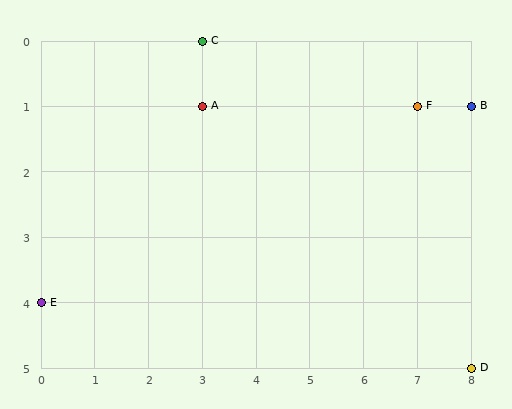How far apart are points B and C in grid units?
Points B and C are 5 columns and 1 row apart (about 5.1 grid units diagonally).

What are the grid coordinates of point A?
Point A is at grid coordinates (3, 1).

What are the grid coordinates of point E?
Point E is at grid coordinates (0, 4).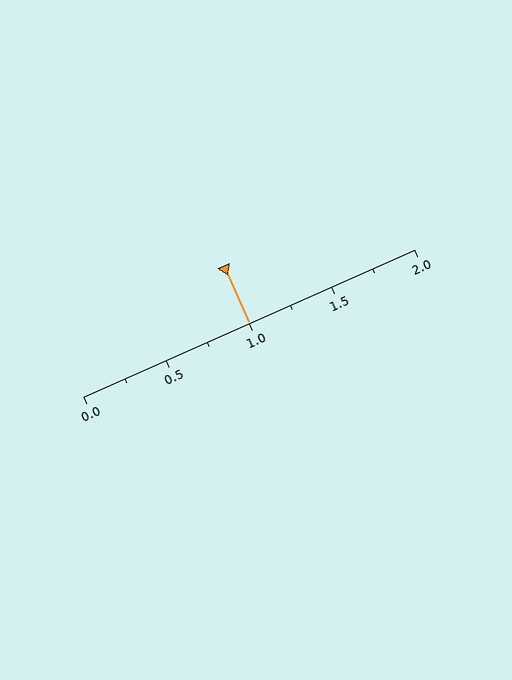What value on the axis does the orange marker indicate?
The marker indicates approximately 1.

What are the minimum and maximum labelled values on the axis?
The axis runs from 0.0 to 2.0.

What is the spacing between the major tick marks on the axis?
The major ticks are spaced 0.5 apart.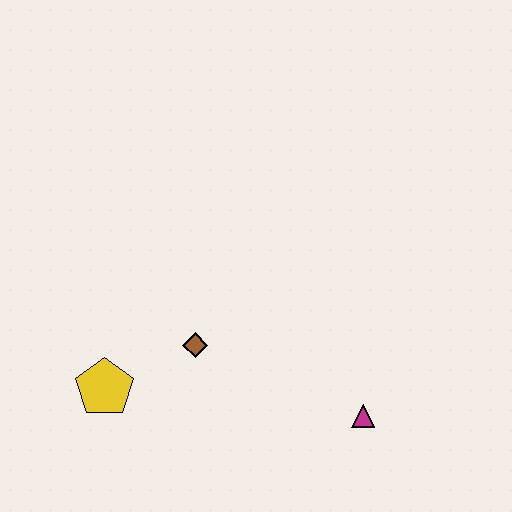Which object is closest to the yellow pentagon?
The brown diamond is closest to the yellow pentagon.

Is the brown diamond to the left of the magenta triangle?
Yes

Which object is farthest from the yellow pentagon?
The magenta triangle is farthest from the yellow pentagon.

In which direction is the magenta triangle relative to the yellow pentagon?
The magenta triangle is to the right of the yellow pentagon.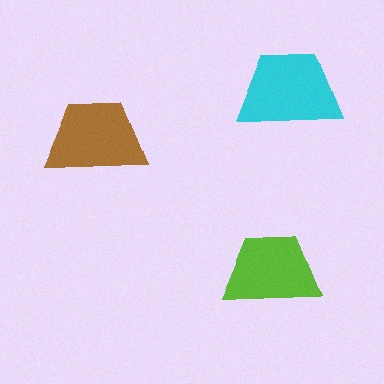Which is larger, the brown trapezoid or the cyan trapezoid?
The cyan one.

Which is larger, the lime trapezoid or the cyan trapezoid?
The cyan one.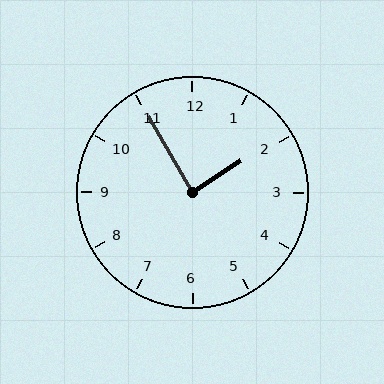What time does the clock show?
1:55.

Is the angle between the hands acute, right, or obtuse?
It is right.